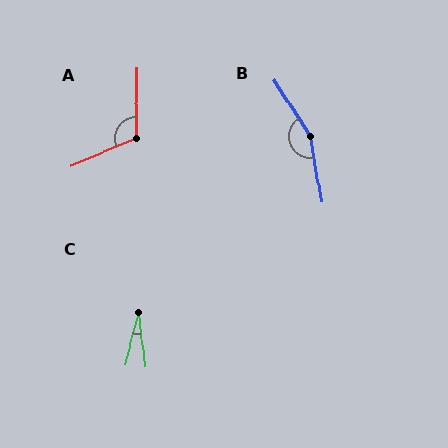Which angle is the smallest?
C, at approximately 21 degrees.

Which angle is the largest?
B, at approximately 157 degrees.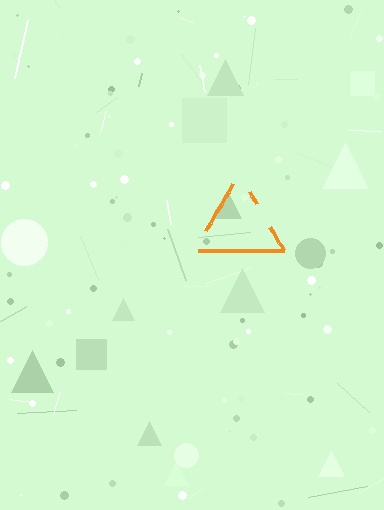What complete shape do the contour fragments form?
The contour fragments form a triangle.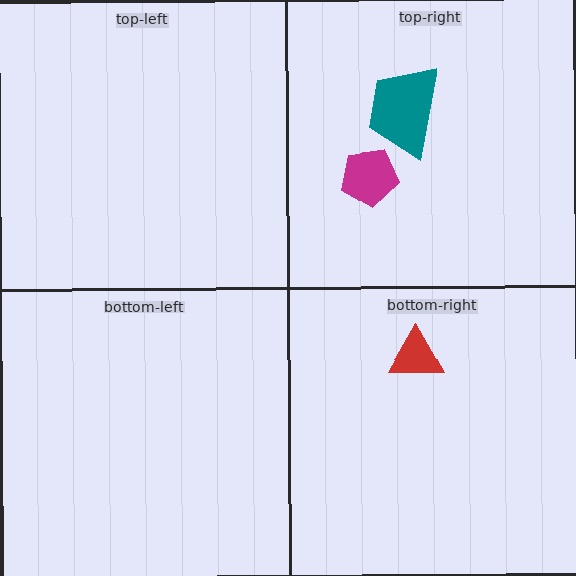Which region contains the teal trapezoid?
The top-right region.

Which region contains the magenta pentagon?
The top-right region.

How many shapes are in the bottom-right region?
1.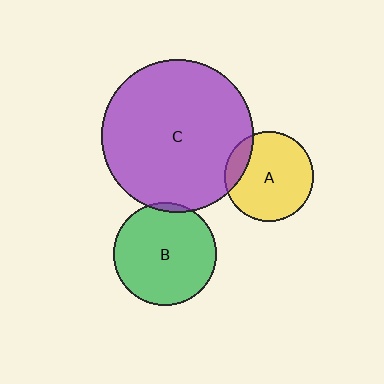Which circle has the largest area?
Circle C (purple).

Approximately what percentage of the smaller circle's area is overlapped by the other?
Approximately 15%.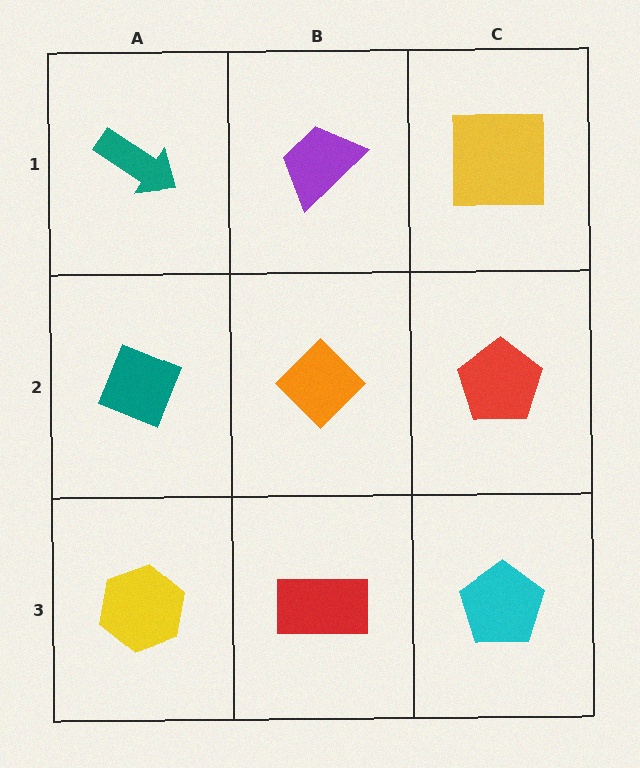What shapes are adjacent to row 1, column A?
A teal diamond (row 2, column A), a purple trapezoid (row 1, column B).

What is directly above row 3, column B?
An orange diamond.